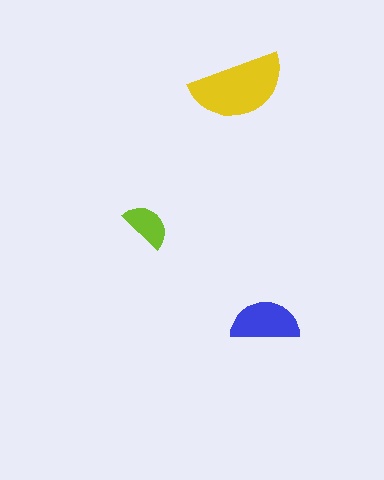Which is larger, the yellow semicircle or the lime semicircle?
The yellow one.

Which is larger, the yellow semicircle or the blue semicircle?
The yellow one.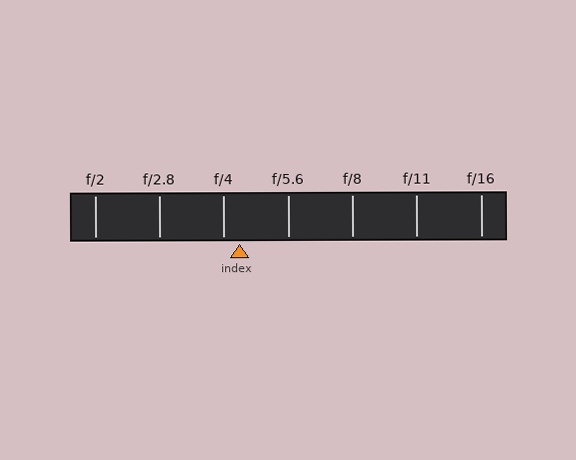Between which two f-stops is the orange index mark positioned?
The index mark is between f/4 and f/5.6.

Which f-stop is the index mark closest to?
The index mark is closest to f/4.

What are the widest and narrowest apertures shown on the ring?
The widest aperture shown is f/2 and the narrowest is f/16.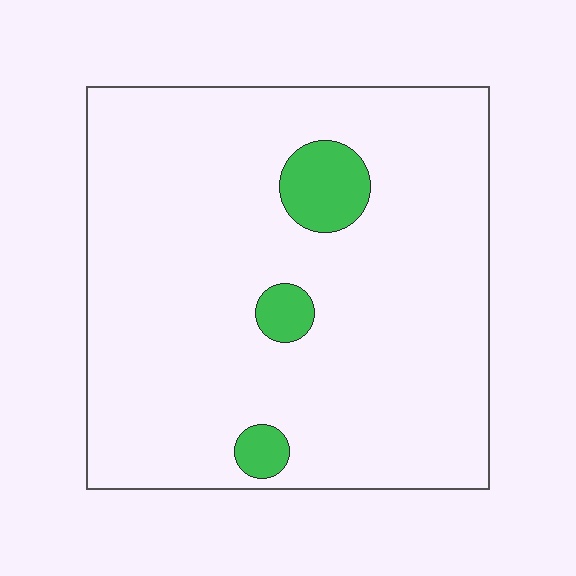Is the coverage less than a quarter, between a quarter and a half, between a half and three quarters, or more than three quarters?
Less than a quarter.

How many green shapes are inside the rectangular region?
3.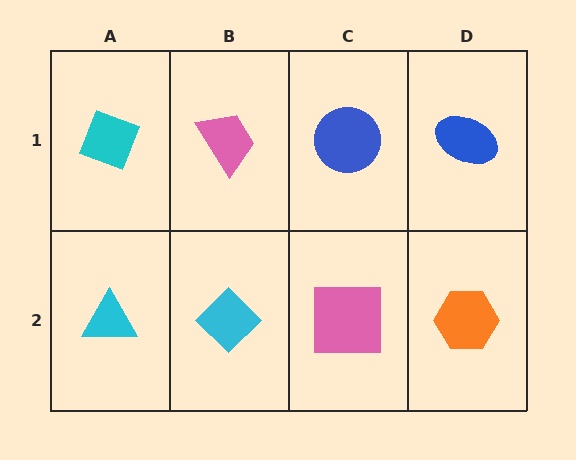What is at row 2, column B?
A cyan diamond.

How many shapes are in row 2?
4 shapes.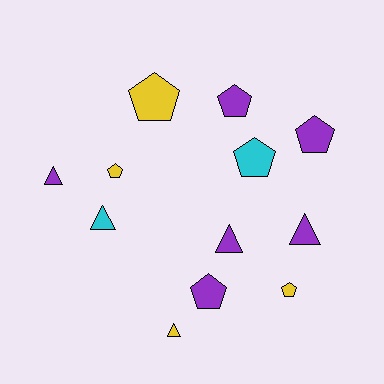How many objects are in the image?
There are 12 objects.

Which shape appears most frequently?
Pentagon, with 7 objects.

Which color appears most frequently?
Purple, with 6 objects.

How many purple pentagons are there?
There are 3 purple pentagons.